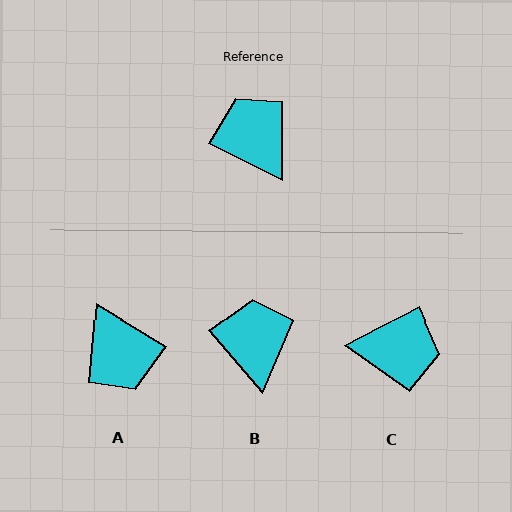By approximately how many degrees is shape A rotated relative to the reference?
Approximately 176 degrees counter-clockwise.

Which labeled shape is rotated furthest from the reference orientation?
A, about 176 degrees away.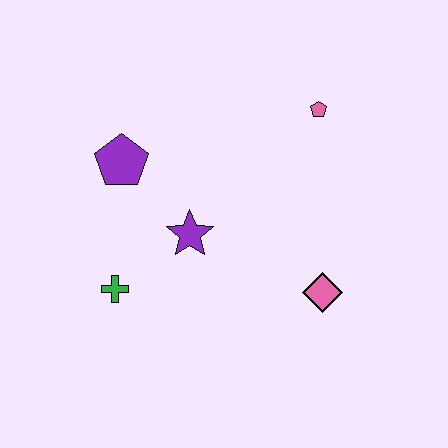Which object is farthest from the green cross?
The pink pentagon is farthest from the green cross.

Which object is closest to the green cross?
The purple star is closest to the green cross.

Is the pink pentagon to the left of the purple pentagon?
No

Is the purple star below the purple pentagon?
Yes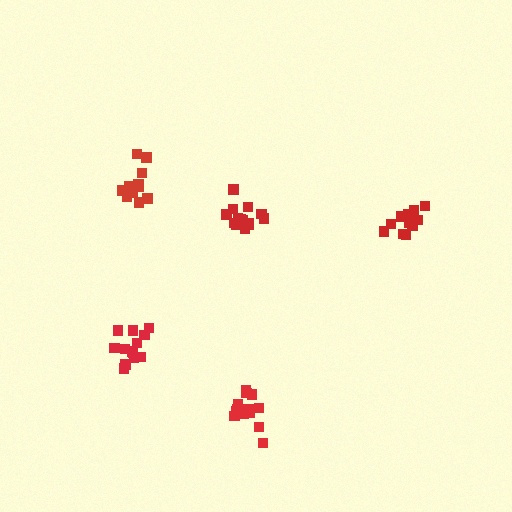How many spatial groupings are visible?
There are 5 spatial groupings.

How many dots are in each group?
Group 1: 13 dots, Group 2: 15 dots, Group 3: 13 dots, Group 4: 13 dots, Group 5: 14 dots (68 total).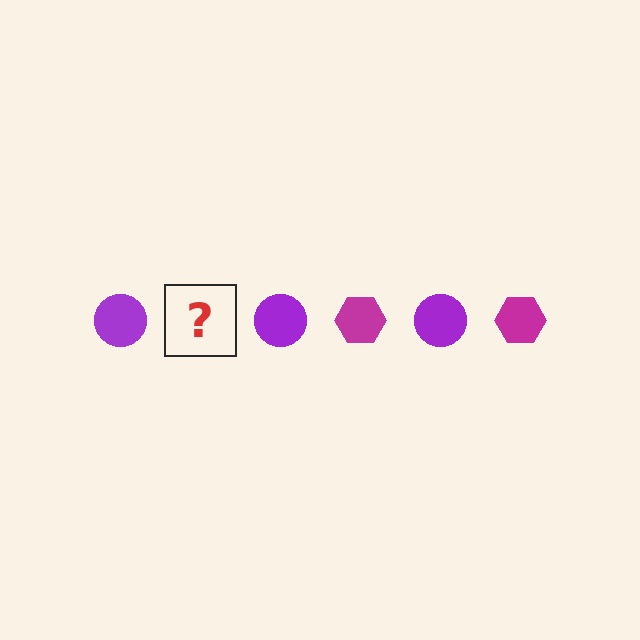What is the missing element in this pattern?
The missing element is a magenta hexagon.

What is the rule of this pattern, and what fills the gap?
The rule is that the pattern alternates between purple circle and magenta hexagon. The gap should be filled with a magenta hexagon.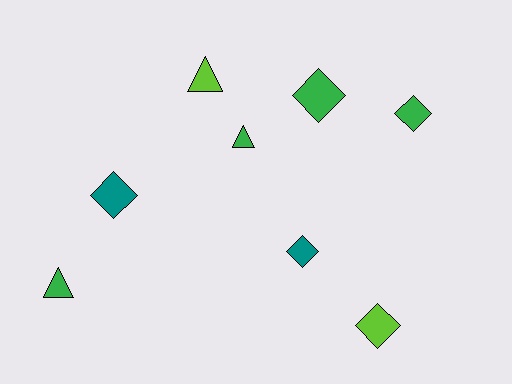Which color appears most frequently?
Green, with 4 objects.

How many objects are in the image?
There are 8 objects.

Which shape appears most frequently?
Diamond, with 5 objects.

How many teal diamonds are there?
There are 2 teal diamonds.